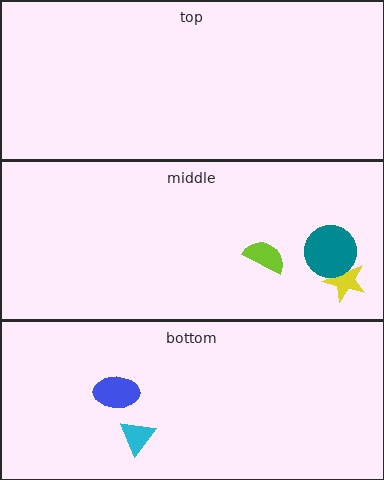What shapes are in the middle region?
The yellow star, the teal circle, the lime semicircle.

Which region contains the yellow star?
The middle region.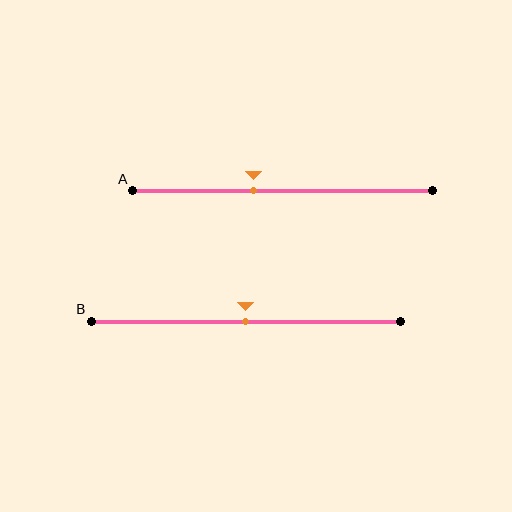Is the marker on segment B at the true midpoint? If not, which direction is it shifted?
Yes, the marker on segment B is at the true midpoint.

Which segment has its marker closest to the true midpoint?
Segment B has its marker closest to the true midpoint.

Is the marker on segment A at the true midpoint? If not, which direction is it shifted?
No, the marker on segment A is shifted to the left by about 10% of the segment length.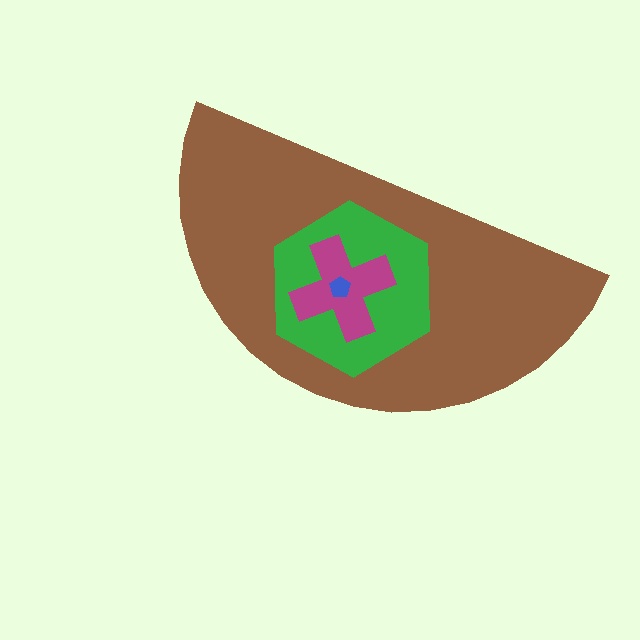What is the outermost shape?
The brown semicircle.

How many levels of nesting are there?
4.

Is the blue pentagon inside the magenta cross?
Yes.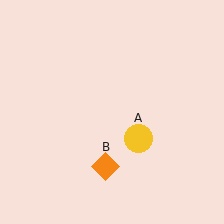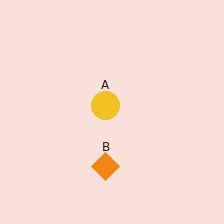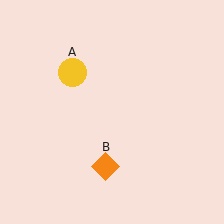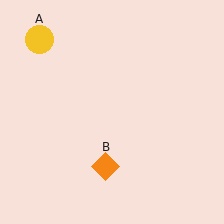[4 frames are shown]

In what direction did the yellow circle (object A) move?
The yellow circle (object A) moved up and to the left.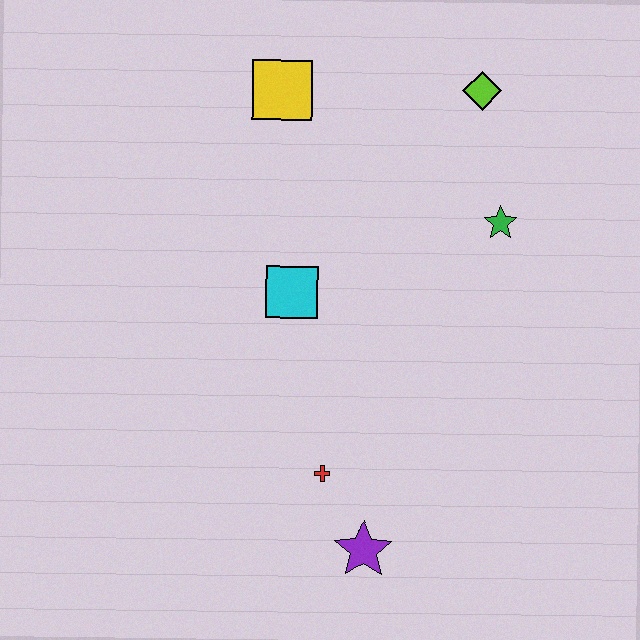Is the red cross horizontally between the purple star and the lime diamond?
No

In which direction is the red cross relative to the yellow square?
The red cross is below the yellow square.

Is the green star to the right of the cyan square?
Yes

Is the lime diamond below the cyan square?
No